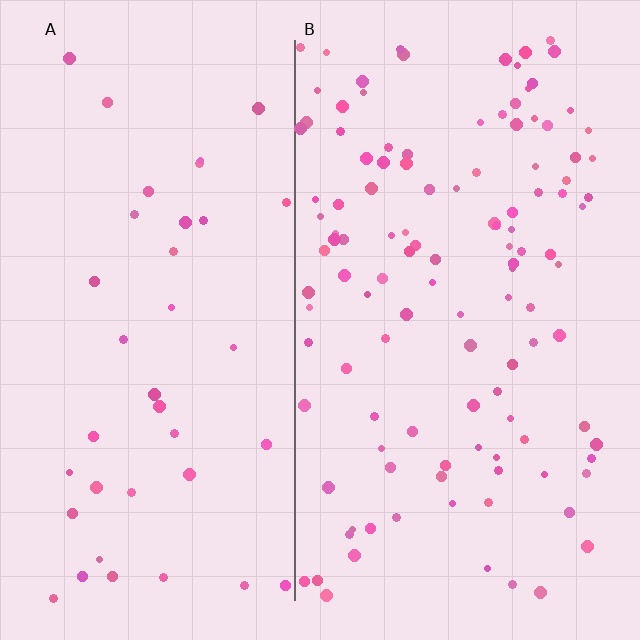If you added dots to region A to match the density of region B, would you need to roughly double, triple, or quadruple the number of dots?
Approximately triple.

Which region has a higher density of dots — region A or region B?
B (the right).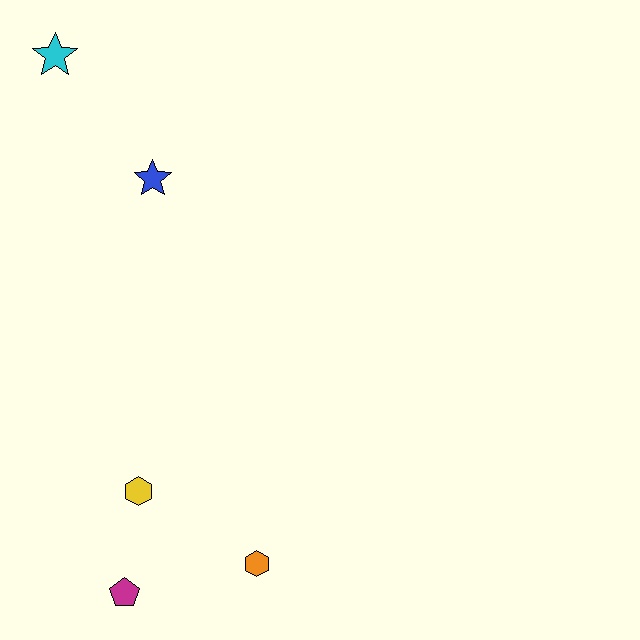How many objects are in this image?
There are 5 objects.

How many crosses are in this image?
There are no crosses.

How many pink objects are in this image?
There are no pink objects.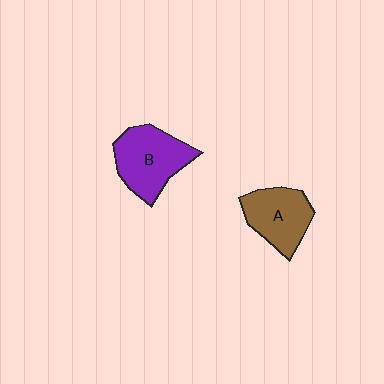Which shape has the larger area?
Shape B (purple).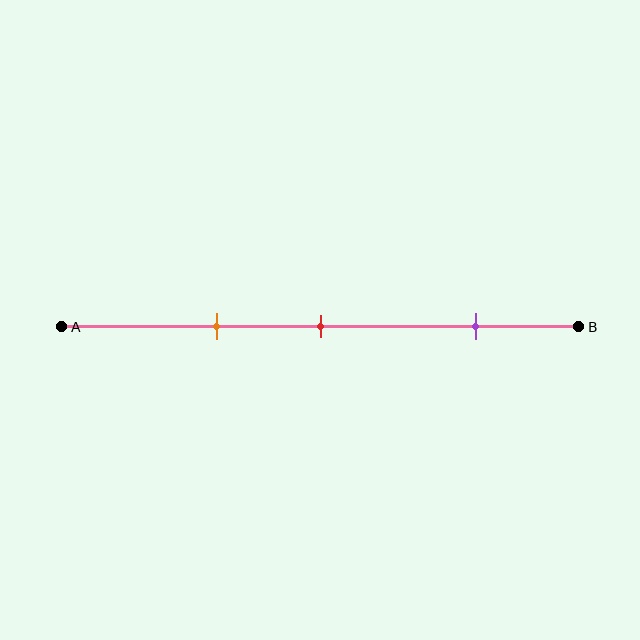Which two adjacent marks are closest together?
The orange and red marks are the closest adjacent pair.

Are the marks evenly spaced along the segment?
No, the marks are not evenly spaced.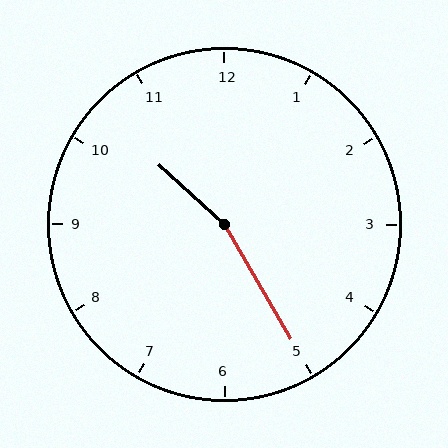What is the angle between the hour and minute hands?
Approximately 162 degrees.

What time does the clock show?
10:25.